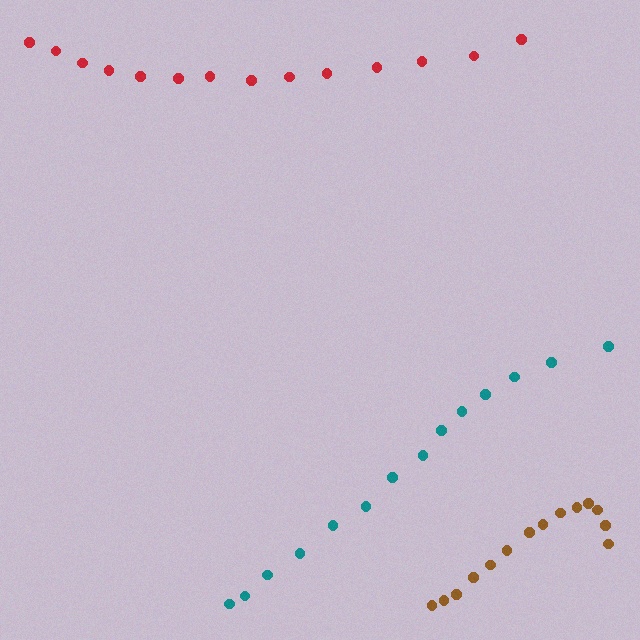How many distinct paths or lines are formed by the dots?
There are 3 distinct paths.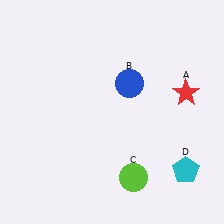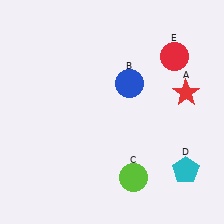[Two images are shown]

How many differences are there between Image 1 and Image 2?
There is 1 difference between the two images.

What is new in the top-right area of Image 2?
A red circle (E) was added in the top-right area of Image 2.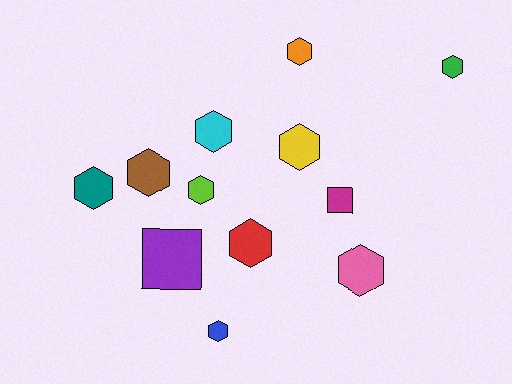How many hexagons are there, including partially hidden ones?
There are 10 hexagons.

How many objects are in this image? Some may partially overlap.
There are 12 objects.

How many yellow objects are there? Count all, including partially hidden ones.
There is 1 yellow object.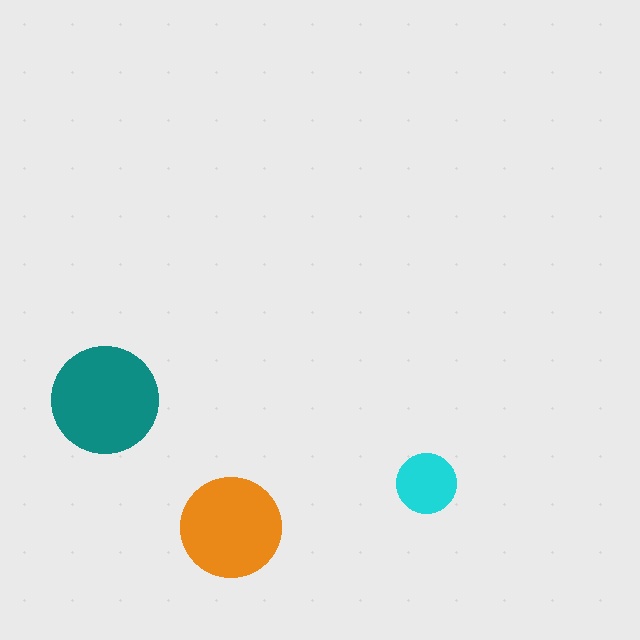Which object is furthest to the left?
The teal circle is leftmost.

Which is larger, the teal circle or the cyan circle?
The teal one.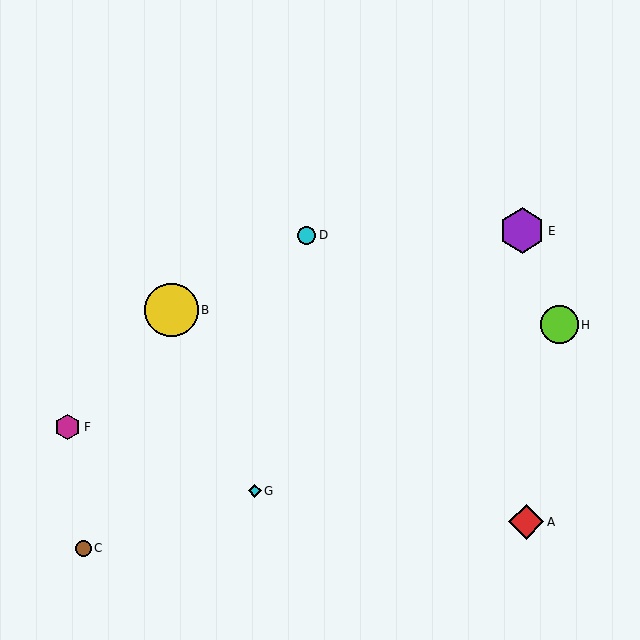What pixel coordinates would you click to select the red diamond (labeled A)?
Click at (526, 522) to select the red diamond A.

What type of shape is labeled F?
Shape F is a magenta hexagon.